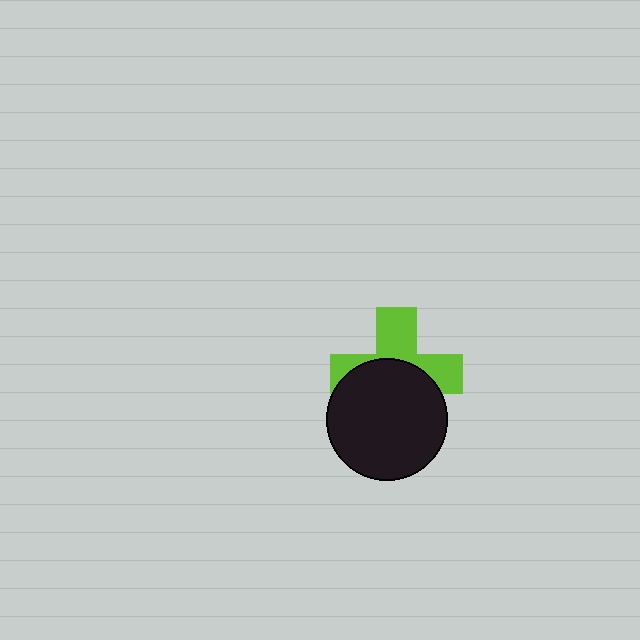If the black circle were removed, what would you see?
You would see the complete lime cross.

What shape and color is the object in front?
The object in front is a black circle.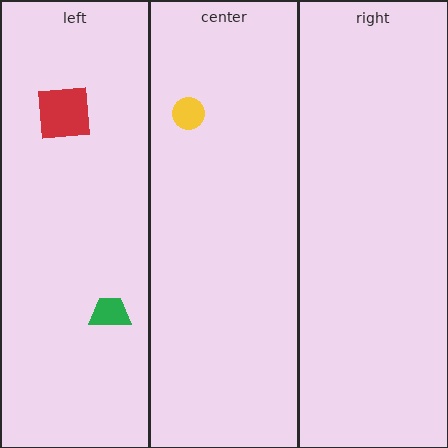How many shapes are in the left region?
2.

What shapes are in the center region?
The yellow circle.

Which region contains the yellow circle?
The center region.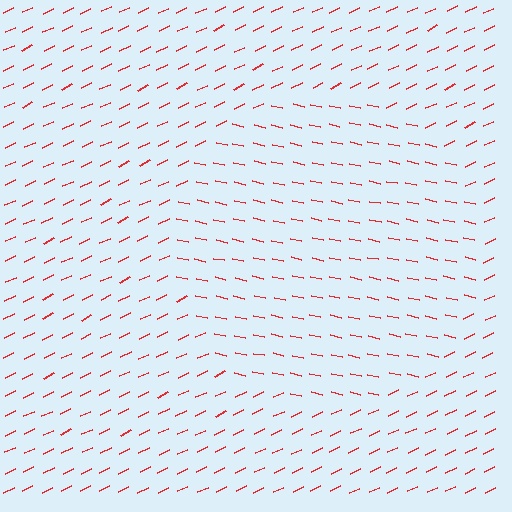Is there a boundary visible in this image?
Yes, there is a texture boundary formed by a change in line orientation.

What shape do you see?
I see a circle.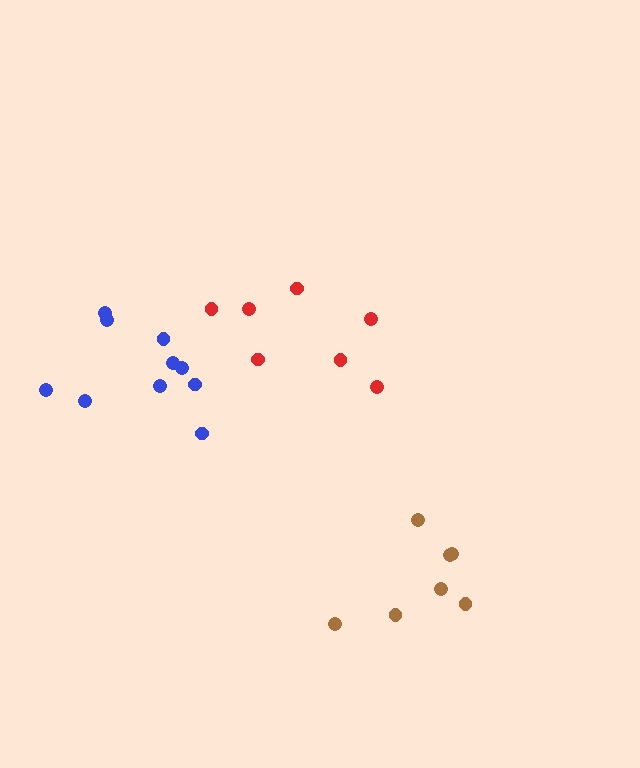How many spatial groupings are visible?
There are 3 spatial groupings.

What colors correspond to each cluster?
The clusters are colored: brown, blue, red.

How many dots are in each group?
Group 1: 7 dots, Group 2: 10 dots, Group 3: 7 dots (24 total).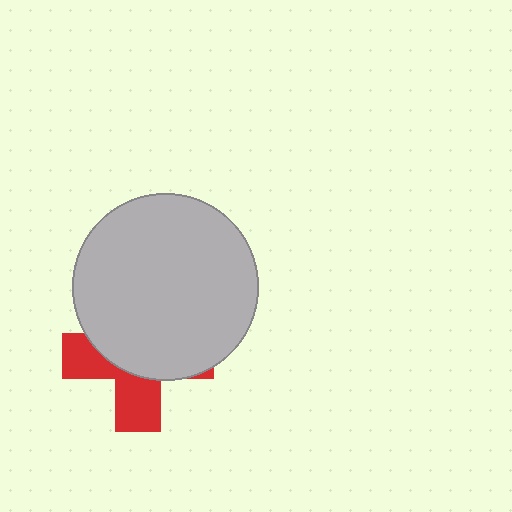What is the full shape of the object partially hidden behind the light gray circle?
The partially hidden object is a red cross.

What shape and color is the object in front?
The object in front is a light gray circle.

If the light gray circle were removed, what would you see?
You would see the complete red cross.